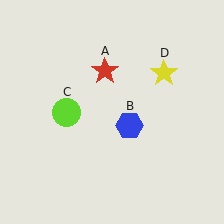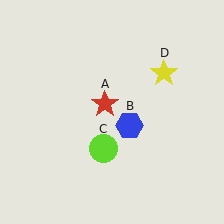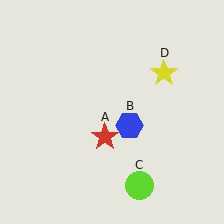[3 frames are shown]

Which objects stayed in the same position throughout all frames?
Blue hexagon (object B) and yellow star (object D) remained stationary.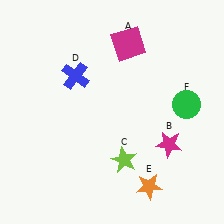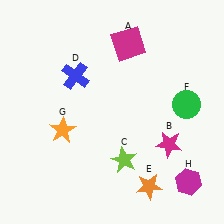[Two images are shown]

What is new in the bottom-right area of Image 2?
A magenta hexagon (H) was added in the bottom-right area of Image 2.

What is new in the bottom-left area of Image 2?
An orange star (G) was added in the bottom-left area of Image 2.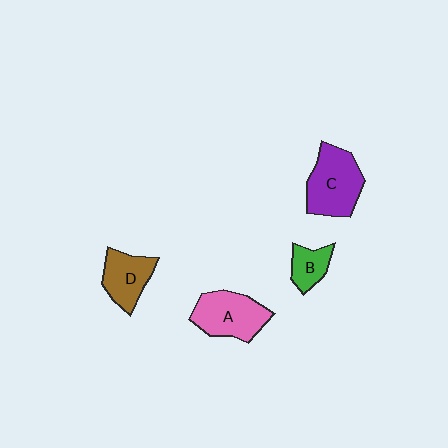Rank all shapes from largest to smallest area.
From largest to smallest: C (purple), A (pink), D (brown), B (green).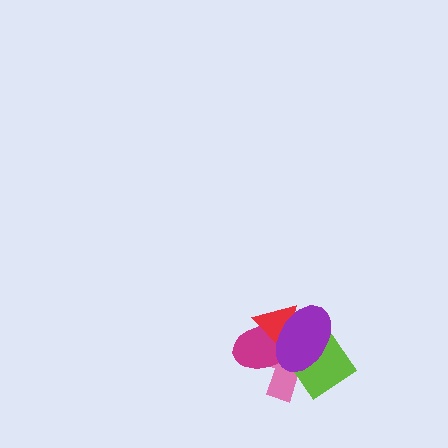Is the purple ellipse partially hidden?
No, no other shape covers it.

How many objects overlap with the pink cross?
4 objects overlap with the pink cross.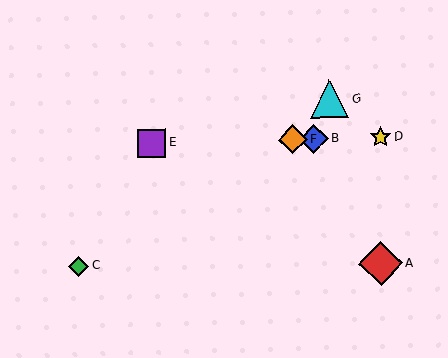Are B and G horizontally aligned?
No, B is at y≈139 and G is at y≈99.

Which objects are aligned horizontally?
Objects B, D, E, F are aligned horizontally.